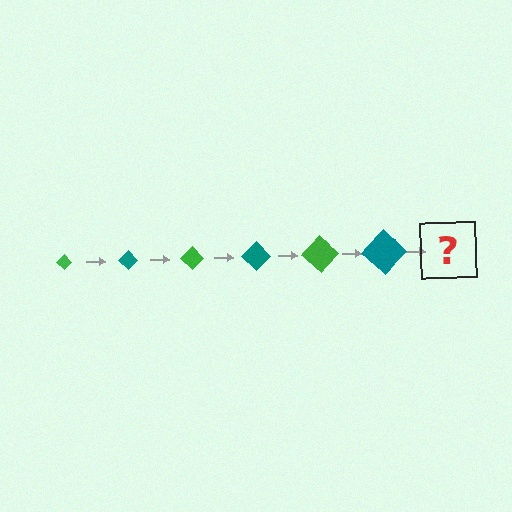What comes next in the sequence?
The next element should be a green diamond, larger than the previous one.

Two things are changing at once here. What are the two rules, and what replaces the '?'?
The two rules are that the diamond grows larger each step and the color cycles through green and teal. The '?' should be a green diamond, larger than the previous one.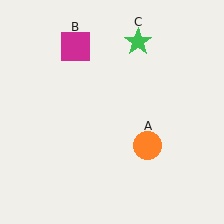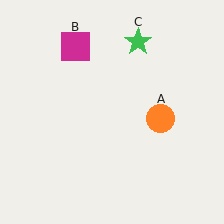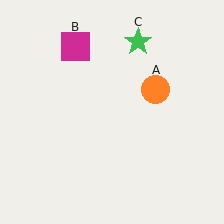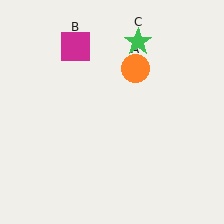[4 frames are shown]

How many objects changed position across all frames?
1 object changed position: orange circle (object A).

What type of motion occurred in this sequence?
The orange circle (object A) rotated counterclockwise around the center of the scene.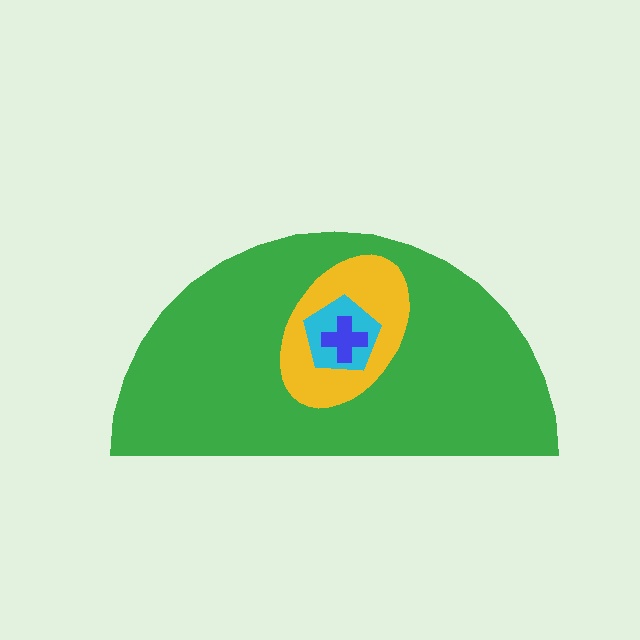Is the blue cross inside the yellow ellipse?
Yes.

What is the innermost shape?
The blue cross.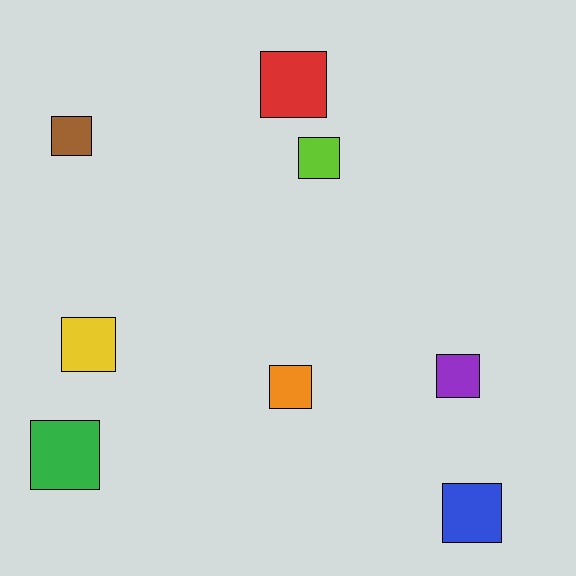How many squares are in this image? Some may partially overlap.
There are 8 squares.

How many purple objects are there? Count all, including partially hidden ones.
There is 1 purple object.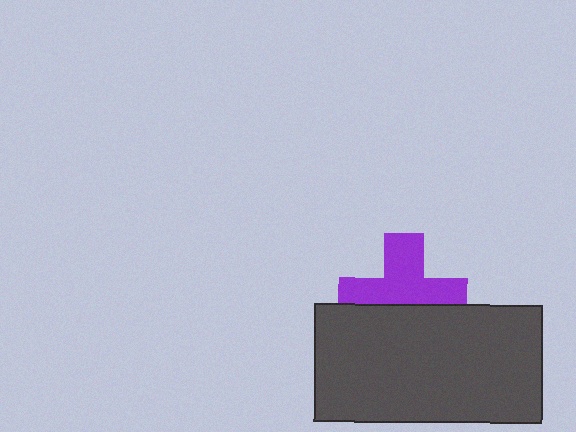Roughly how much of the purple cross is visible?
About half of it is visible (roughly 59%).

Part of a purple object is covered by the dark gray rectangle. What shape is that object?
It is a cross.